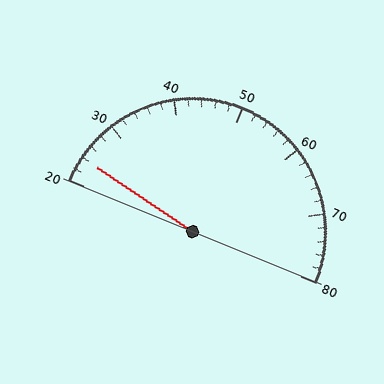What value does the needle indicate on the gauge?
The needle indicates approximately 24.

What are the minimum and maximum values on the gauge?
The gauge ranges from 20 to 80.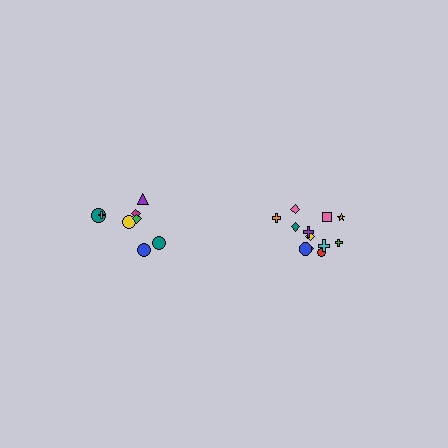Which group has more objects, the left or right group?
The right group.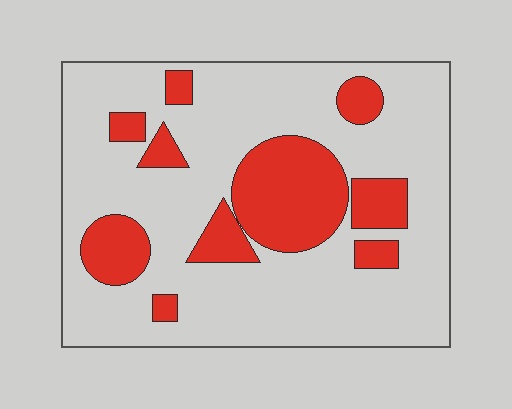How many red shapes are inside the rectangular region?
10.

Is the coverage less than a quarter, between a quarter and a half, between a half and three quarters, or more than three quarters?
Less than a quarter.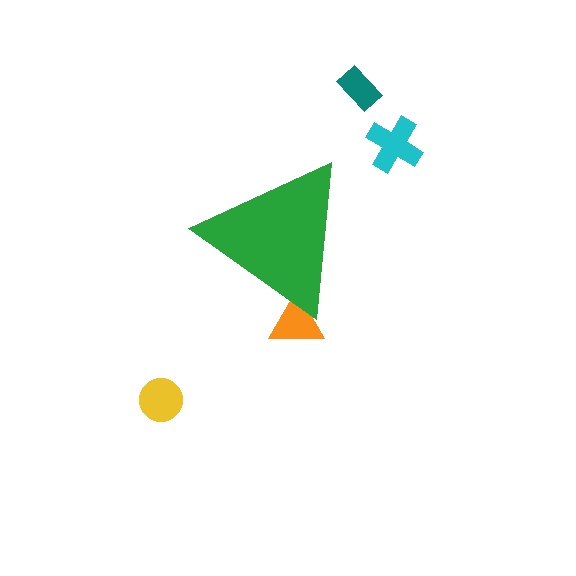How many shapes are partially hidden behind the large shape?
1 shape is partially hidden.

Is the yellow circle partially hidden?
No, the yellow circle is fully visible.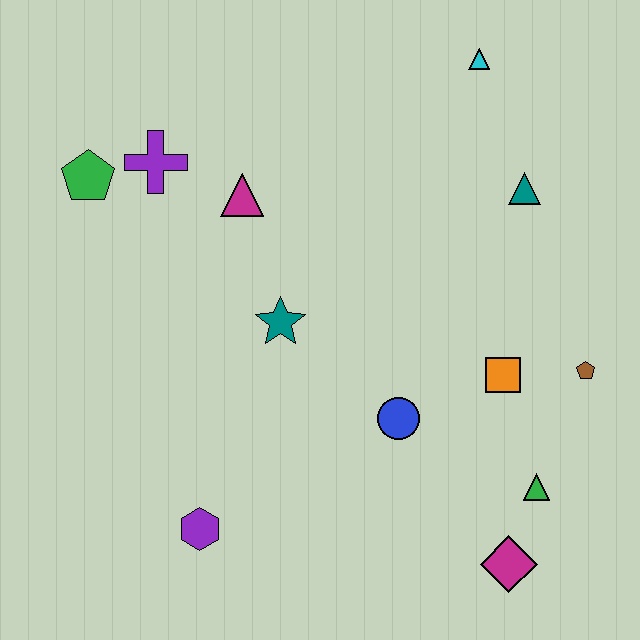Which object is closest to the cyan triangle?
The teal triangle is closest to the cyan triangle.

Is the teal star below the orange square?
No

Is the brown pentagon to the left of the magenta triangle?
No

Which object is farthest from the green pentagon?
The magenta diamond is farthest from the green pentagon.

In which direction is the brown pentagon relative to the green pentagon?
The brown pentagon is to the right of the green pentagon.